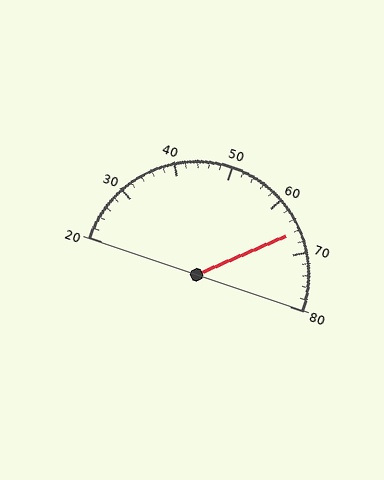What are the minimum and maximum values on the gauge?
The gauge ranges from 20 to 80.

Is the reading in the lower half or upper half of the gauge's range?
The reading is in the upper half of the range (20 to 80).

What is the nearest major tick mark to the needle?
The nearest major tick mark is 70.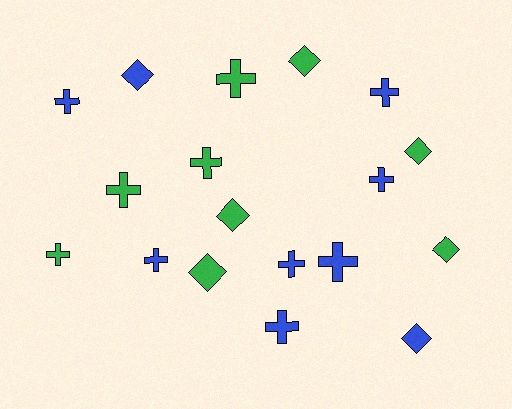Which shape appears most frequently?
Cross, with 11 objects.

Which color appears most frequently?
Blue, with 9 objects.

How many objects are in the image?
There are 18 objects.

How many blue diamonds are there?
There are 2 blue diamonds.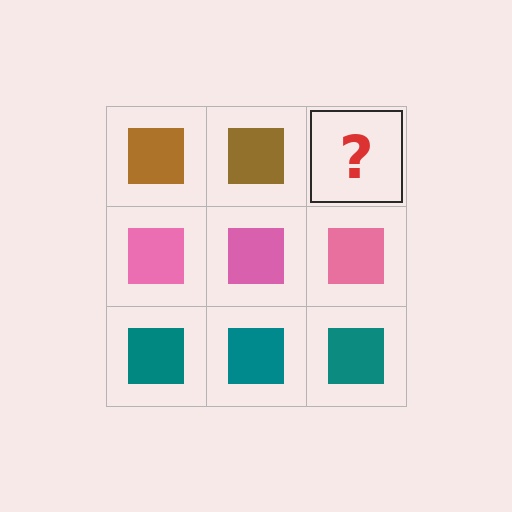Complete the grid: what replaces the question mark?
The question mark should be replaced with a brown square.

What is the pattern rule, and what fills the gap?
The rule is that each row has a consistent color. The gap should be filled with a brown square.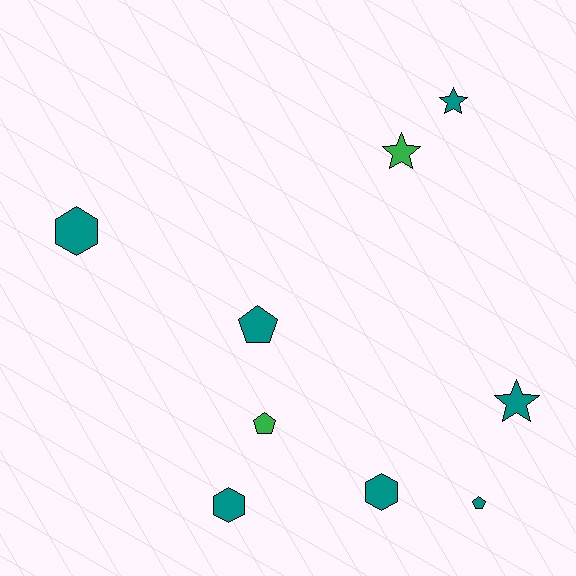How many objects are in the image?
There are 9 objects.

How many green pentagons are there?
There is 1 green pentagon.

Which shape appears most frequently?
Hexagon, with 3 objects.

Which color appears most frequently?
Teal, with 7 objects.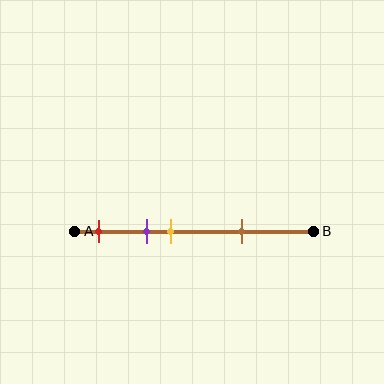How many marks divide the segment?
There are 4 marks dividing the segment.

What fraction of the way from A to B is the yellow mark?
The yellow mark is approximately 40% (0.4) of the way from A to B.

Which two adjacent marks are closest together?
The purple and yellow marks are the closest adjacent pair.